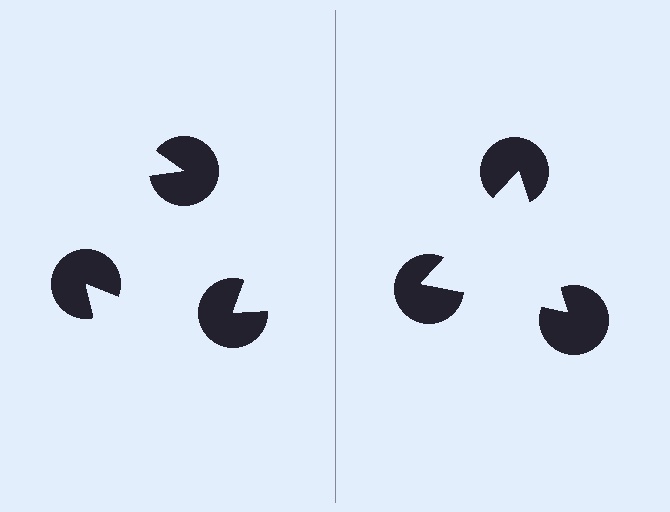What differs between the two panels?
The pac-man discs are positioned identically on both sides; only the wedge orientations differ. On the right they align to a triangle; on the left they are misaligned.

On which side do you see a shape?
An illusory triangle appears on the right side. On the left side the wedge cuts are rotated, so no coherent shape forms.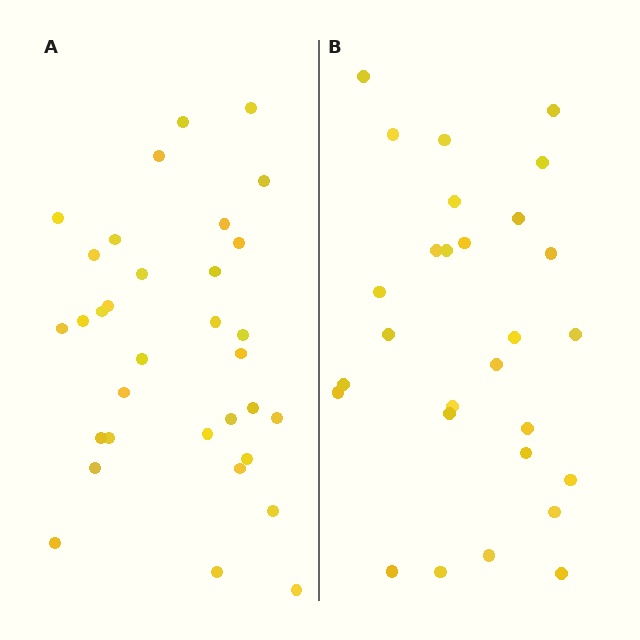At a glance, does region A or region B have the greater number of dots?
Region A (the left region) has more dots.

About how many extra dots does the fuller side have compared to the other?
Region A has about 5 more dots than region B.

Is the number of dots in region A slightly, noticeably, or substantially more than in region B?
Region A has only slightly more — the two regions are fairly close. The ratio is roughly 1.2 to 1.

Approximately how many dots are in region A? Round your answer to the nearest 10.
About 30 dots. (The exact count is 33, which rounds to 30.)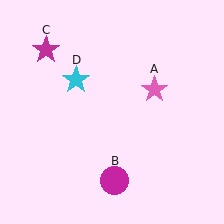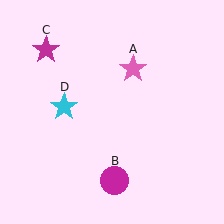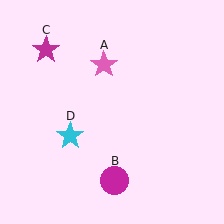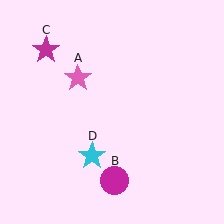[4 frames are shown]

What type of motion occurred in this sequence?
The pink star (object A), cyan star (object D) rotated counterclockwise around the center of the scene.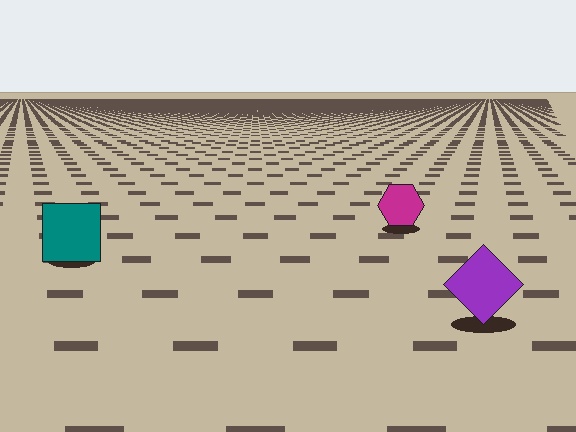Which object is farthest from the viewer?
The magenta hexagon is farthest from the viewer. It appears smaller and the ground texture around it is denser.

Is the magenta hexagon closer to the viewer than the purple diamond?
No. The purple diamond is closer — you can tell from the texture gradient: the ground texture is coarser near it.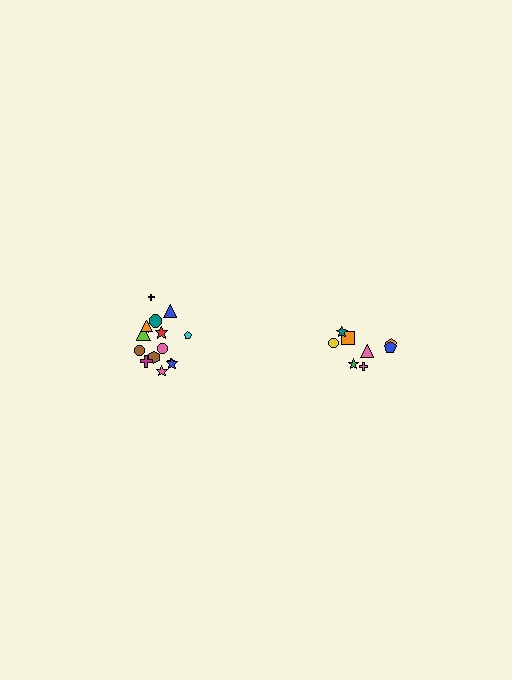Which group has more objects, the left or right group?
The left group.